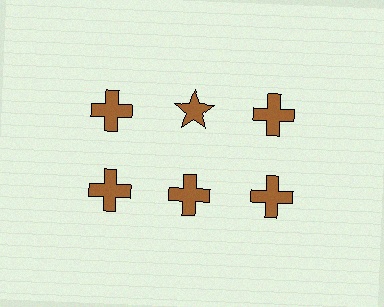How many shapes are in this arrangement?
There are 6 shapes arranged in a grid pattern.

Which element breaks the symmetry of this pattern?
The brown star in the top row, second from left column breaks the symmetry. All other shapes are brown crosses.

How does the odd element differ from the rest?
It has a different shape: star instead of cross.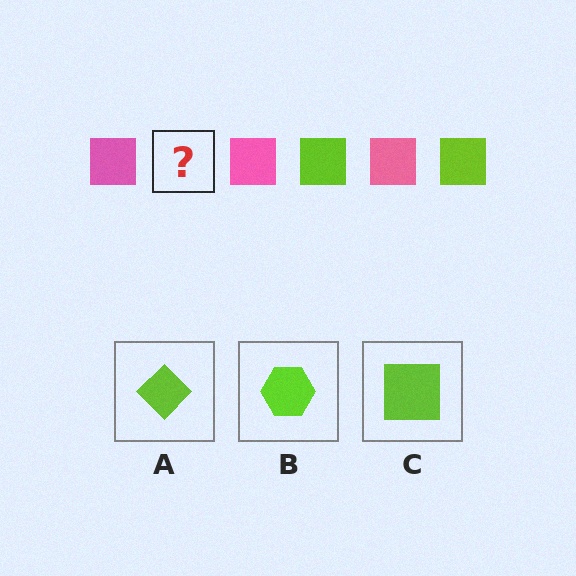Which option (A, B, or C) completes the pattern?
C.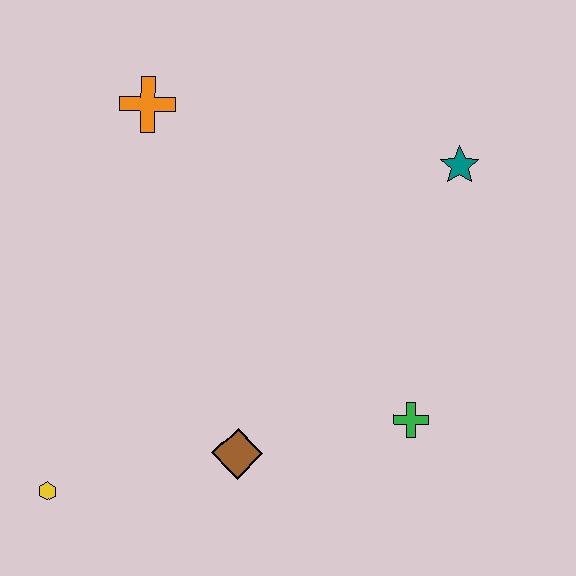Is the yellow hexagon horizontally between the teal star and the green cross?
No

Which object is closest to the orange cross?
The teal star is closest to the orange cross.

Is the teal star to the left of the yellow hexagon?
No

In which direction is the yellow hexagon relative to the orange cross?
The yellow hexagon is below the orange cross.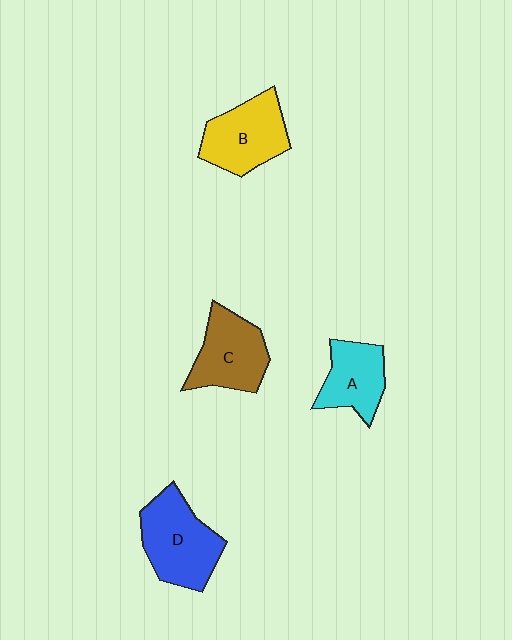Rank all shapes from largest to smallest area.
From largest to smallest: D (blue), B (yellow), C (brown), A (cyan).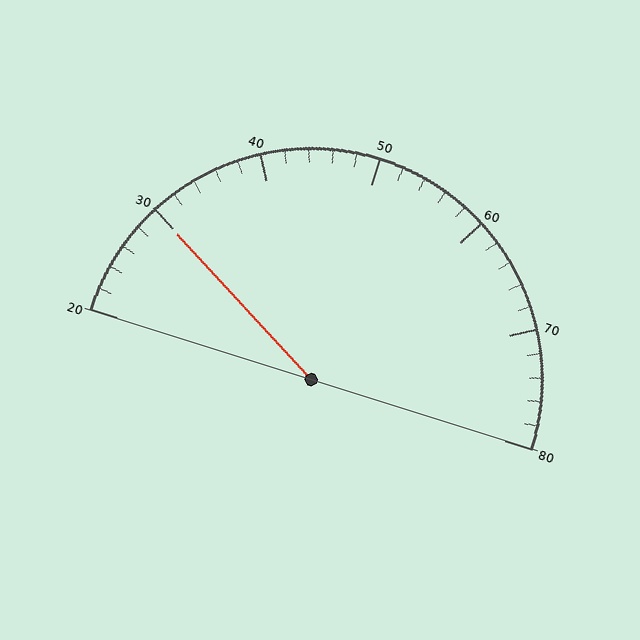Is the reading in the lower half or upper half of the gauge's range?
The reading is in the lower half of the range (20 to 80).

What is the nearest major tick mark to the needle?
The nearest major tick mark is 30.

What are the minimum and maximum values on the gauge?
The gauge ranges from 20 to 80.